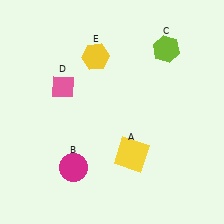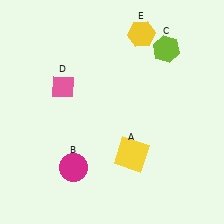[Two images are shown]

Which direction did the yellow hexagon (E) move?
The yellow hexagon (E) moved right.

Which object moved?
The yellow hexagon (E) moved right.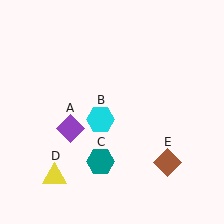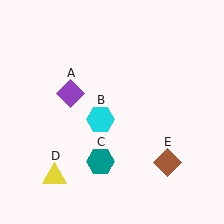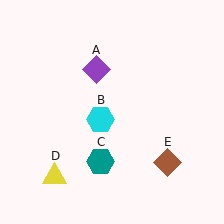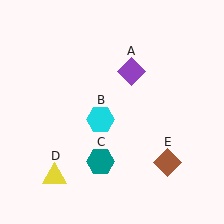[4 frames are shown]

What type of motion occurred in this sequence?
The purple diamond (object A) rotated clockwise around the center of the scene.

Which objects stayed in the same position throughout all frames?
Cyan hexagon (object B) and teal hexagon (object C) and yellow triangle (object D) and brown diamond (object E) remained stationary.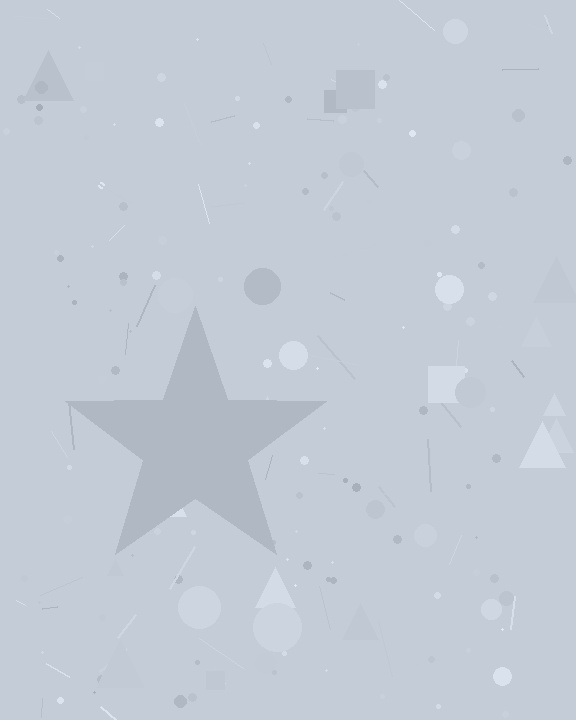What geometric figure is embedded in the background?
A star is embedded in the background.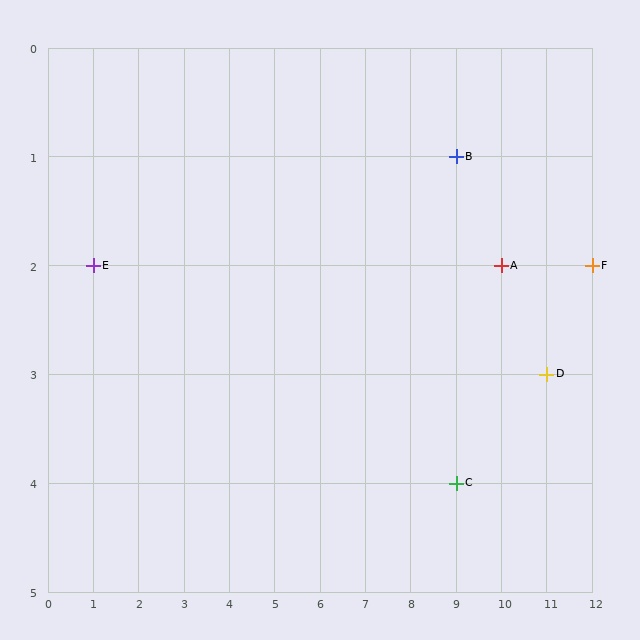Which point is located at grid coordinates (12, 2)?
Point F is at (12, 2).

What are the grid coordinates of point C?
Point C is at grid coordinates (9, 4).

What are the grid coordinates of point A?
Point A is at grid coordinates (10, 2).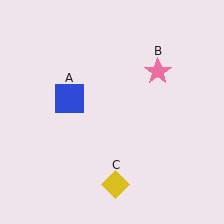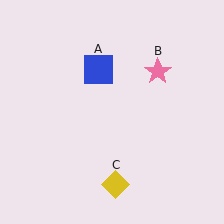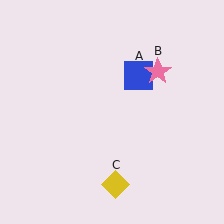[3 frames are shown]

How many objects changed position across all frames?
1 object changed position: blue square (object A).